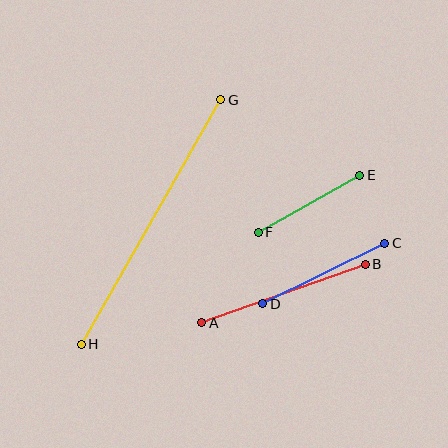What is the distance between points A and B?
The distance is approximately 174 pixels.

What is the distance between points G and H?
The distance is approximately 282 pixels.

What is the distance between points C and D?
The distance is approximately 136 pixels.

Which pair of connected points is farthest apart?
Points G and H are farthest apart.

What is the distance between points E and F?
The distance is approximately 116 pixels.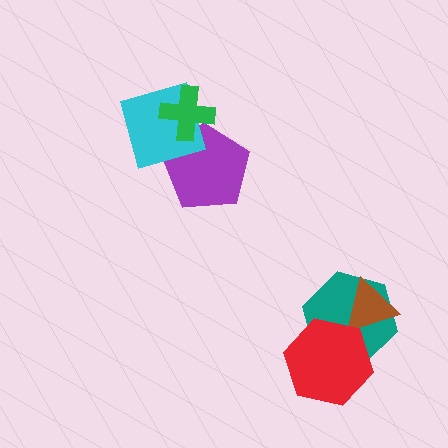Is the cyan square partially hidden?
Yes, it is partially covered by another shape.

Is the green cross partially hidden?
No, no other shape covers it.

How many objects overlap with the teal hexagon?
2 objects overlap with the teal hexagon.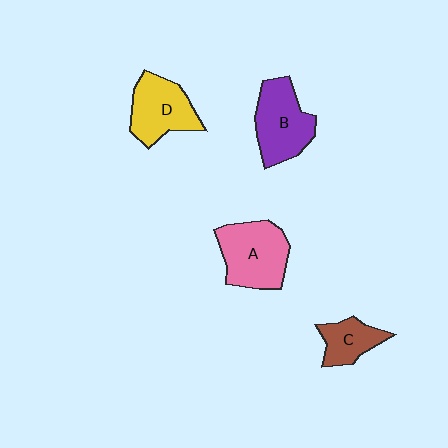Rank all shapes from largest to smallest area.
From largest to smallest: A (pink), B (purple), D (yellow), C (brown).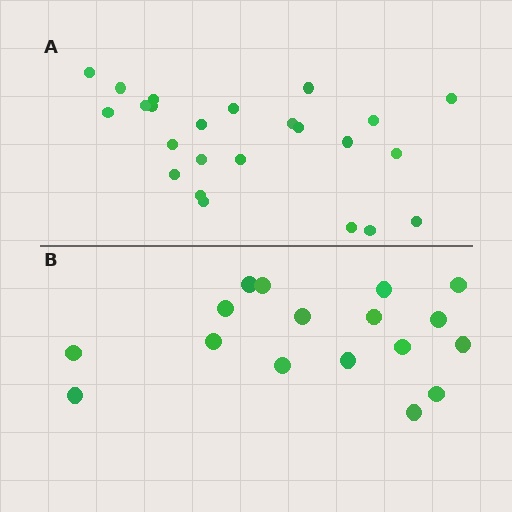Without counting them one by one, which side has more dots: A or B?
Region A (the top region) has more dots.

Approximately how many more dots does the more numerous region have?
Region A has roughly 8 or so more dots than region B.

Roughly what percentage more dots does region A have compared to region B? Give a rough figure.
About 40% more.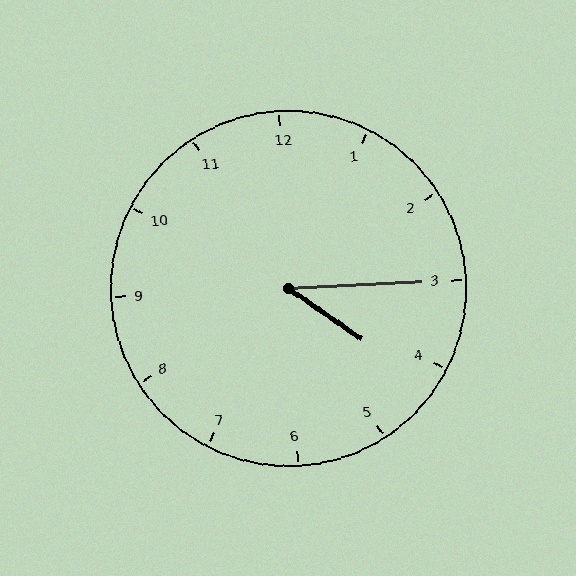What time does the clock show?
4:15.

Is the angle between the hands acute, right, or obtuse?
It is acute.